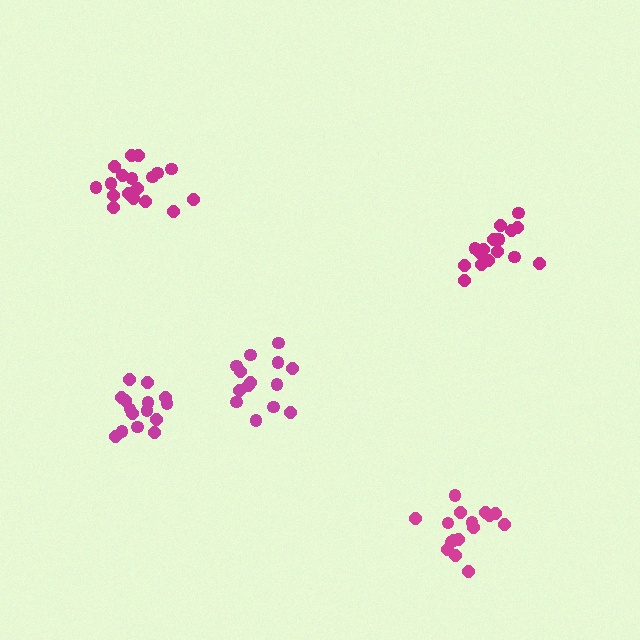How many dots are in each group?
Group 1: 15 dots, Group 2: 18 dots, Group 3: 14 dots, Group 4: 17 dots, Group 5: 17 dots (81 total).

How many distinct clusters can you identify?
There are 5 distinct clusters.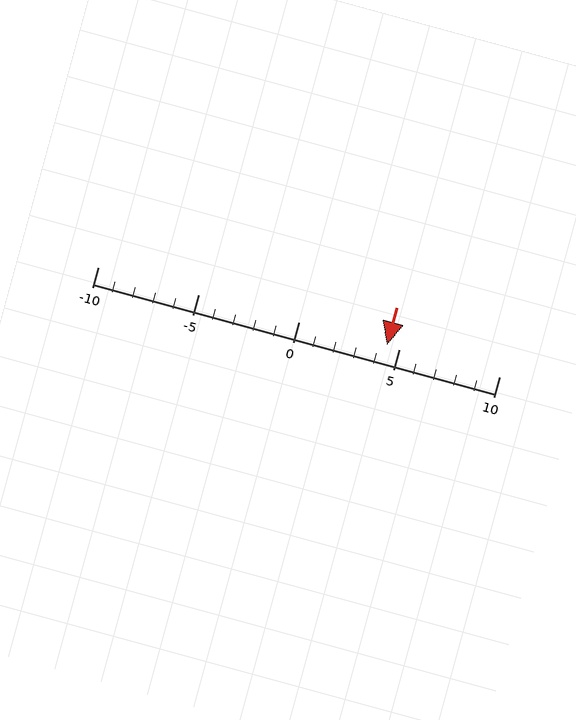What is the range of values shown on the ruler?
The ruler shows values from -10 to 10.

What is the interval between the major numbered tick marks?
The major tick marks are spaced 5 units apart.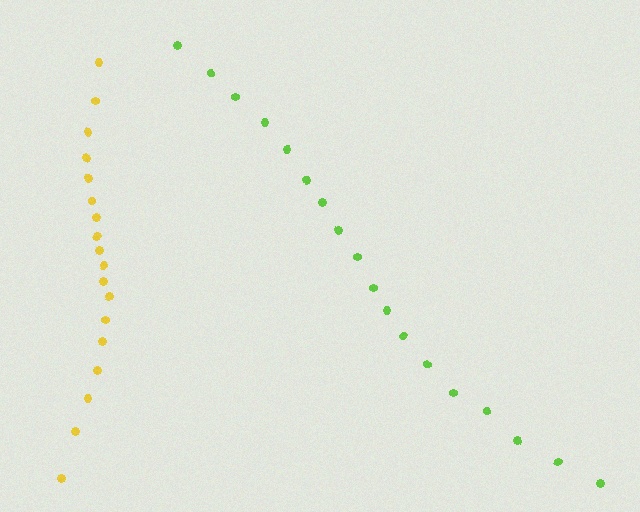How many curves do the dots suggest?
There are 2 distinct paths.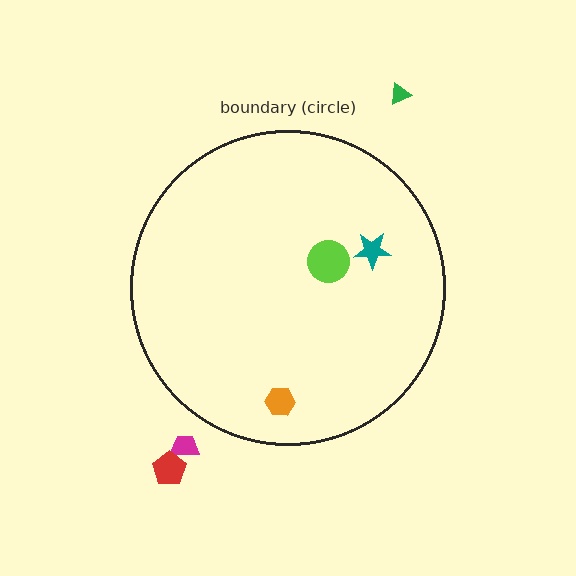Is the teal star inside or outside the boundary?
Inside.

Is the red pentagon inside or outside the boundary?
Outside.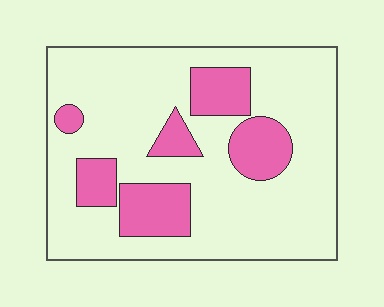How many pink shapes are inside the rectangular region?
6.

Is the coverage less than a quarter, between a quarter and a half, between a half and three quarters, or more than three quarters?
Less than a quarter.